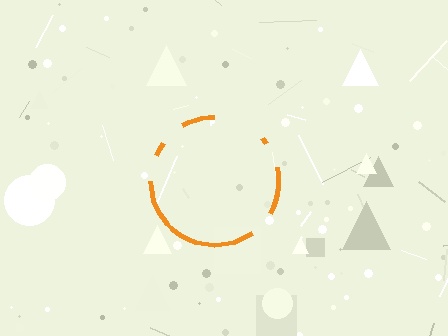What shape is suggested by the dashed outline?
The dashed outline suggests a circle.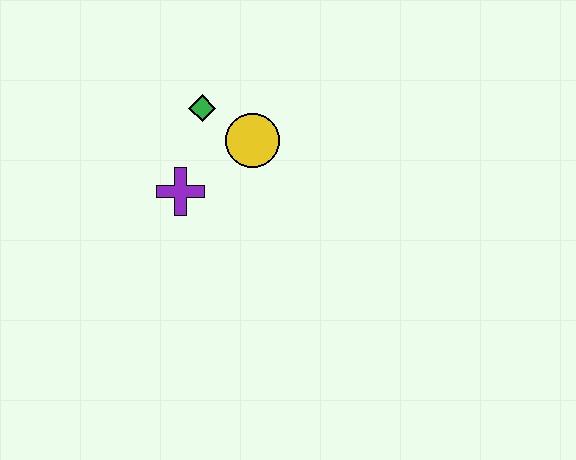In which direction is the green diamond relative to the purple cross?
The green diamond is above the purple cross.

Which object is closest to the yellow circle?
The green diamond is closest to the yellow circle.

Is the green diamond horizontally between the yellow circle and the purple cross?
Yes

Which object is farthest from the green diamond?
The purple cross is farthest from the green diamond.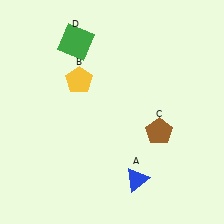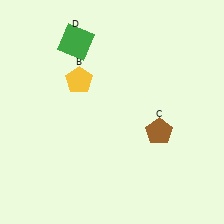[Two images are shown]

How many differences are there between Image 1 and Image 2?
There is 1 difference between the two images.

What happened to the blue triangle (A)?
The blue triangle (A) was removed in Image 2. It was in the bottom-right area of Image 1.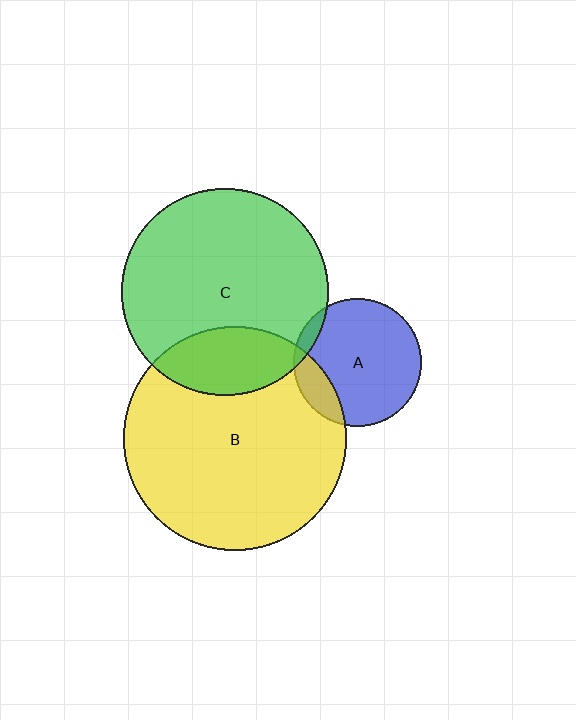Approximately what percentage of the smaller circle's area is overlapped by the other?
Approximately 15%.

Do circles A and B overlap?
Yes.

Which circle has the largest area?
Circle B (yellow).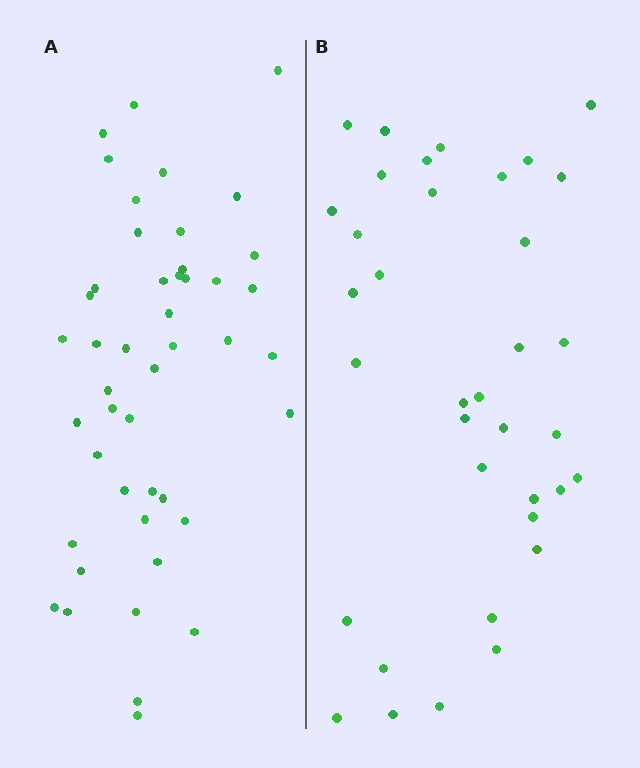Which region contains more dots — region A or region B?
Region A (the left region) has more dots.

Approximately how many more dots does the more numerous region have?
Region A has roughly 10 or so more dots than region B.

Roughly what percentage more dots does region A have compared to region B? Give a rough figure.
About 30% more.